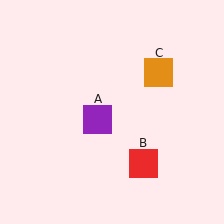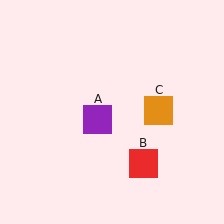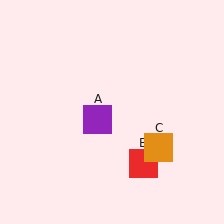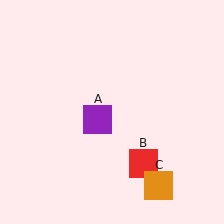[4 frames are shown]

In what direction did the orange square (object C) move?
The orange square (object C) moved down.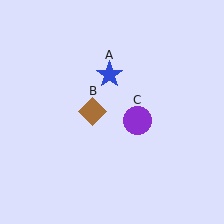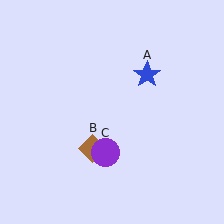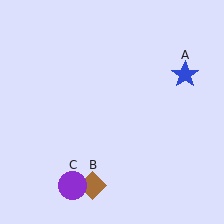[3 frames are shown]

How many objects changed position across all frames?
3 objects changed position: blue star (object A), brown diamond (object B), purple circle (object C).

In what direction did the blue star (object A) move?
The blue star (object A) moved right.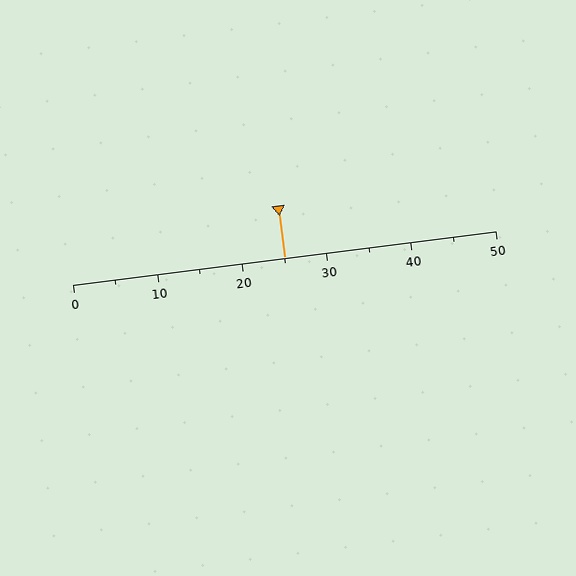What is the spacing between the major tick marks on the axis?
The major ticks are spaced 10 apart.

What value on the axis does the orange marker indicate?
The marker indicates approximately 25.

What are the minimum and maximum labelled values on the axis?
The axis runs from 0 to 50.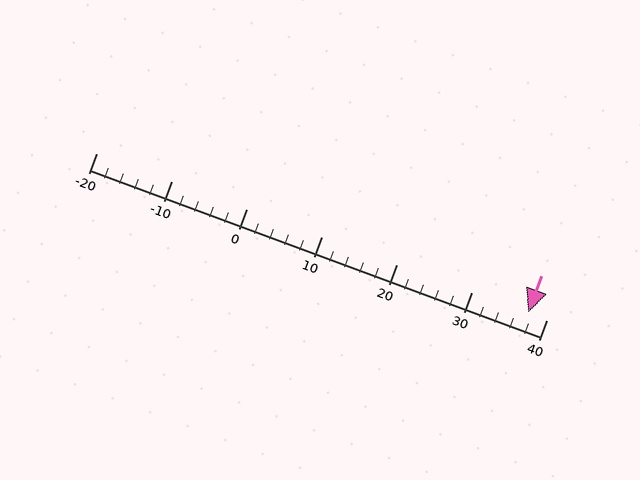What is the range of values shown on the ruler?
The ruler shows values from -20 to 40.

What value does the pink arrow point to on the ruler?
The pink arrow points to approximately 38.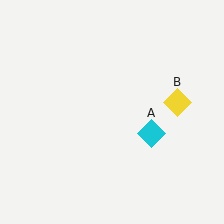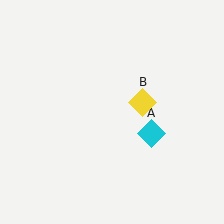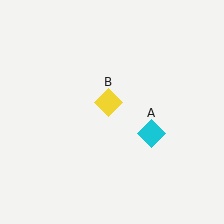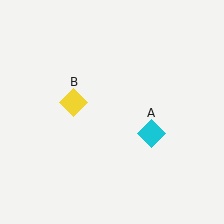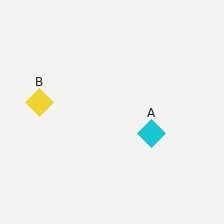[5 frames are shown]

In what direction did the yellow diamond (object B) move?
The yellow diamond (object B) moved left.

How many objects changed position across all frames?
1 object changed position: yellow diamond (object B).